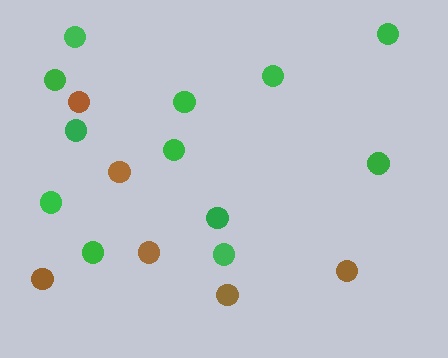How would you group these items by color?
There are 2 groups: one group of brown circles (6) and one group of green circles (12).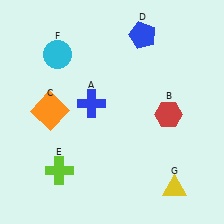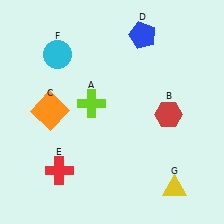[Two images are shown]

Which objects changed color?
A changed from blue to lime. E changed from lime to red.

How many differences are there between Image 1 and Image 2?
There are 2 differences between the two images.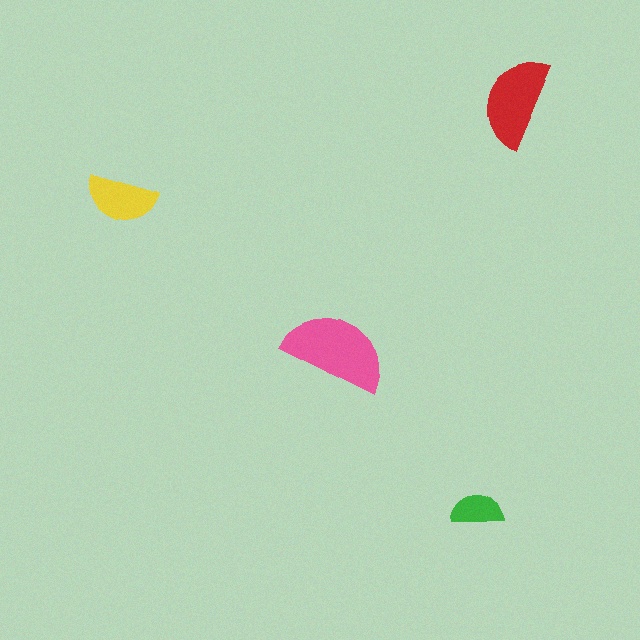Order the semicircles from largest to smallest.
the pink one, the red one, the yellow one, the green one.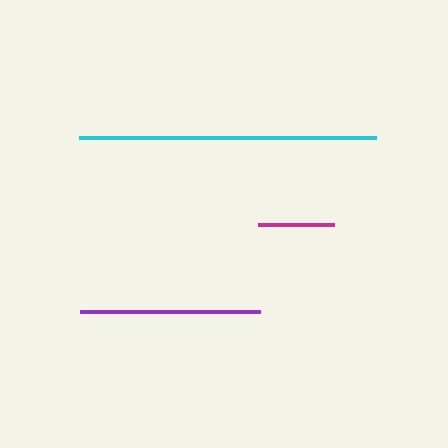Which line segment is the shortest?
The magenta line is the shortest at approximately 76 pixels.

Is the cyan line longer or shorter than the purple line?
The cyan line is longer than the purple line.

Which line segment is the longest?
The cyan line is the longest at approximately 297 pixels.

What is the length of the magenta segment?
The magenta segment is approximately 76 pixels long.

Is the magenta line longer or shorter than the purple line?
The purple line is longer than the magenta line.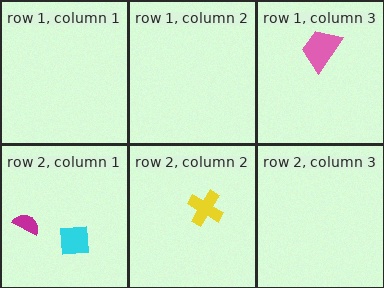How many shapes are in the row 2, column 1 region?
2.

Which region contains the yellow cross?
The row 2, column 2 region.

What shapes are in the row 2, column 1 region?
The cyan square, the magenta semicircle.